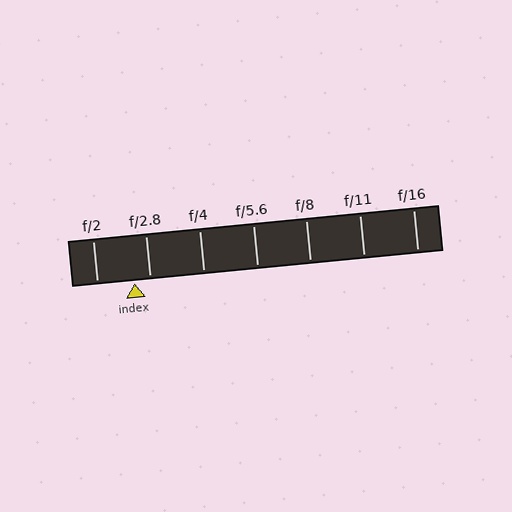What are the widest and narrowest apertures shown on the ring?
The widest aperture shown is f/2 and the narrowest is f/16.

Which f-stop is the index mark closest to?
The index mark is closest to f/2.8.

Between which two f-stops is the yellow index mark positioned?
The index mark is between f/2 and f/2.8.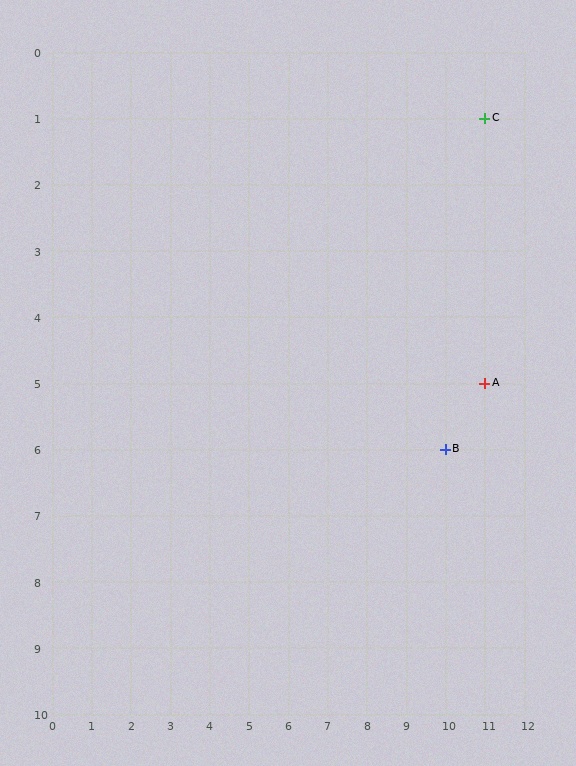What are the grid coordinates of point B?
Point B is at grid coordinates (10, 6).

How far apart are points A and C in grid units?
Points A and C are 4 rows apart.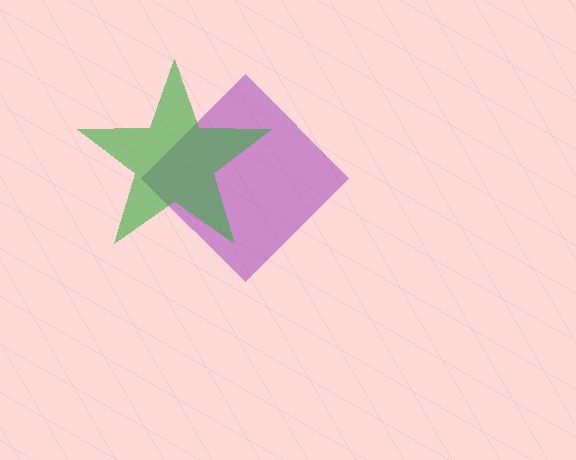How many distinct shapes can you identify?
There are 2 distinct shapes: a purple diamond, a green star.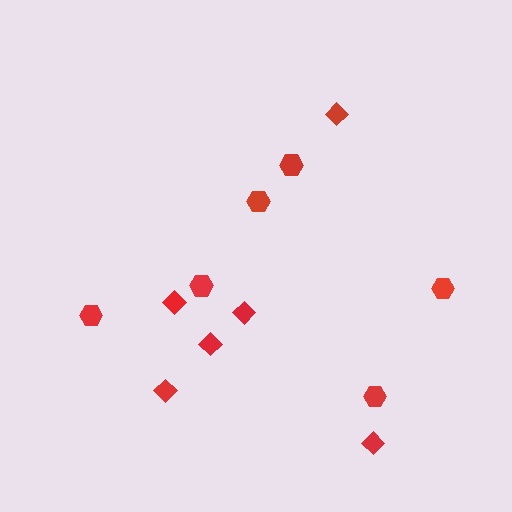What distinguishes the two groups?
There are 2 groups: one group of diamonds (6) and one group of hexagons (6).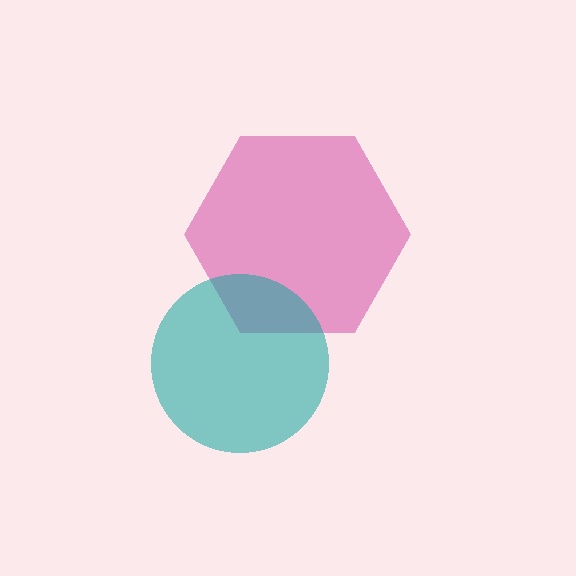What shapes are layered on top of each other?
The layered shapes are: a pink hexagon, a teal circle.